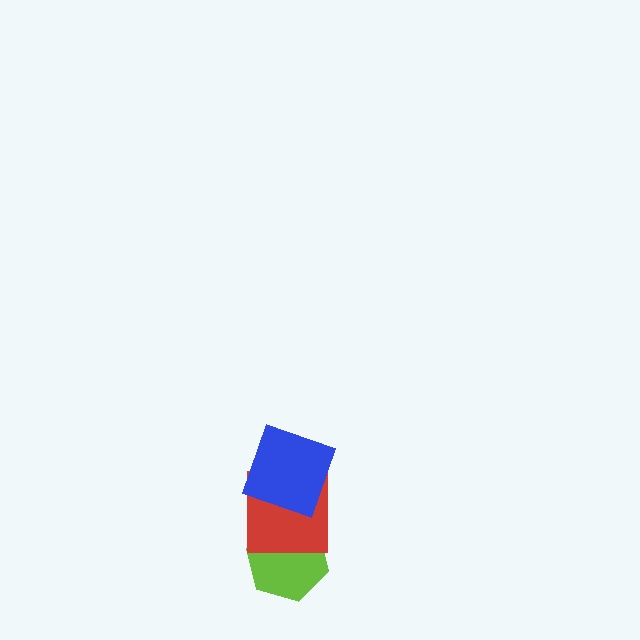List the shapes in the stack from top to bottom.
From top to bottom: the blue square, the red square, the lime hexagon.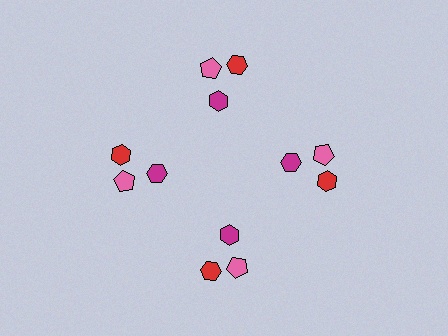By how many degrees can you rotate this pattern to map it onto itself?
The pattern maps onto itself every 90 degrees of rotation.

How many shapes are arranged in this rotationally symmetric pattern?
There are 12 shapes, arranged in 4 groups of 3.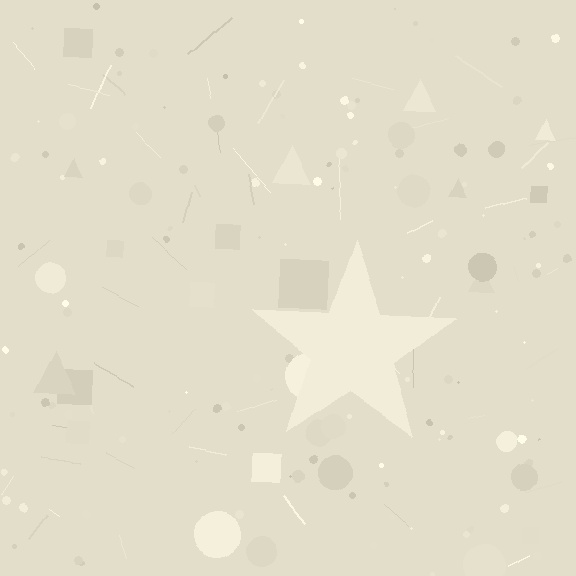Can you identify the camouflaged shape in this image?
The camouflaged shape is a star.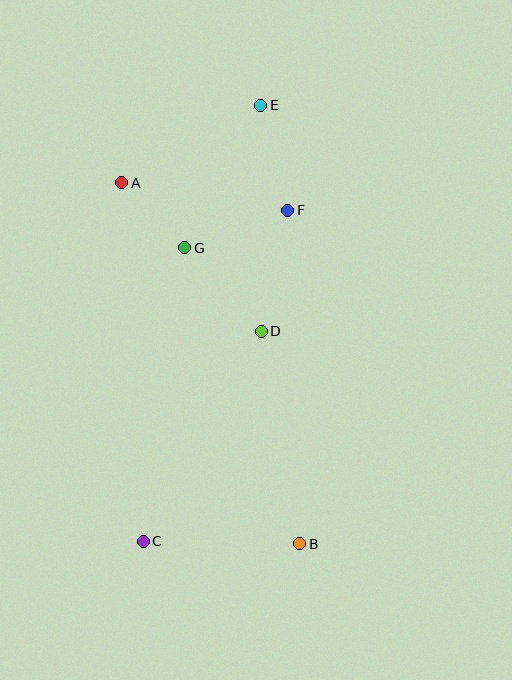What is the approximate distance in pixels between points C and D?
The distance between C and D is approximately 241 pixels.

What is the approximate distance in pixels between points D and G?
The distance between D and G is approximately 113 pixels.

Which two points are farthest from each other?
Points C and E are farthest from each other.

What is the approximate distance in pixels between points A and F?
The distance between A and F is approximately 168 pixels.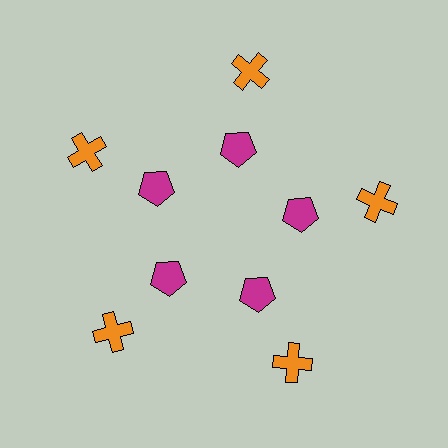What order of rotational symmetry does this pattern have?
This pattern has 5-fold rotational symmetry.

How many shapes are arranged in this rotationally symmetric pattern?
There are 10 shapes, arranged in 5 groups of 2.